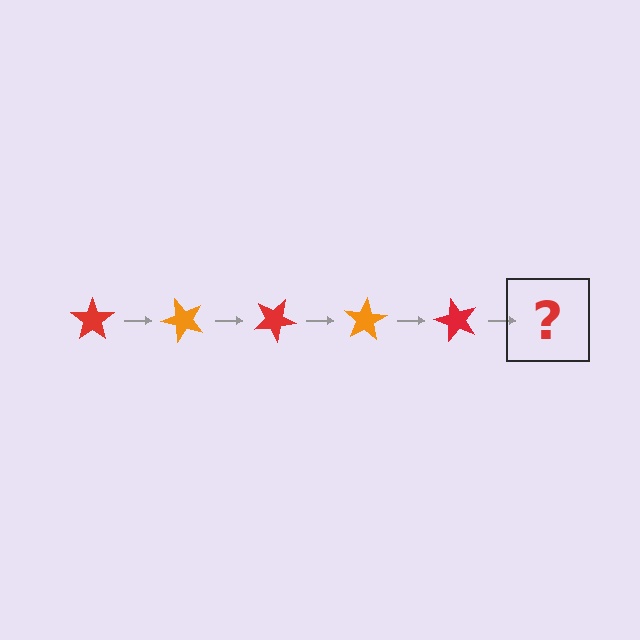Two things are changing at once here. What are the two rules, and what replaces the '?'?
The two rules are that it rotates 50 degrees each step and the color cycles through red and orange. The '?' should be an orange star, rotated 250 degrees from the start.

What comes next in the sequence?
The next element should be an orange star, rotated 250 degrees from the start.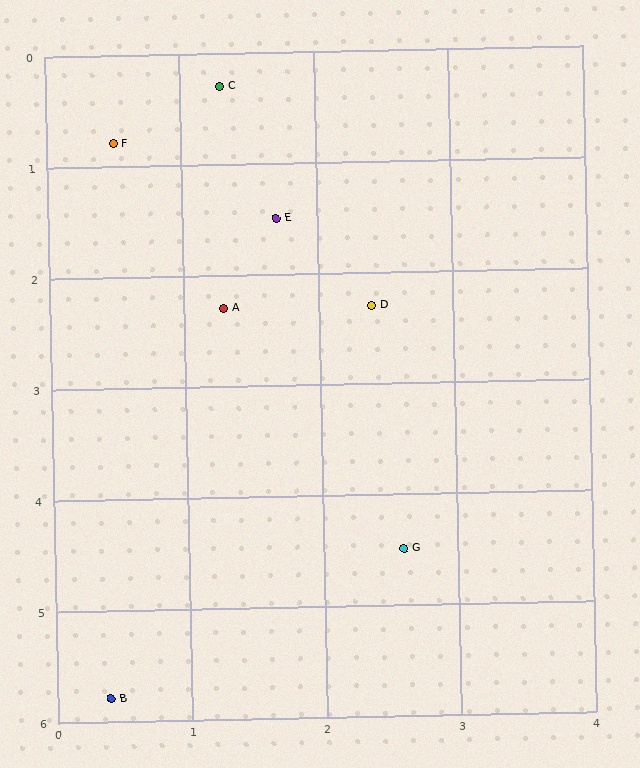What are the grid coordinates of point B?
Point B is at approximately (0.4, 5.8).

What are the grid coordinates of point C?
Point C is at approximately (1.3, 0.3).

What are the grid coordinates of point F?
Point F is at approximately (0.5, 0.8).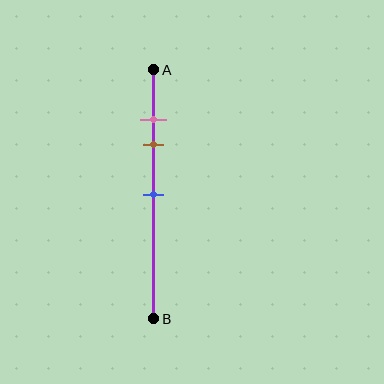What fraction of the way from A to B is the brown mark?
The brown mark is approximately 30% (0.3) of the way from A to B.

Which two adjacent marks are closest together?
The pink and brown marks are the closest adjacent pair.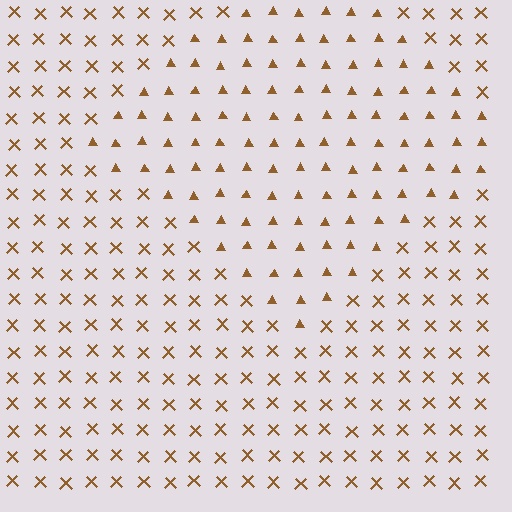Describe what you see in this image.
The image is filled with small brown elements arranged in a uniform grid. A diamond-shaped region contains triangles, while the surrounding area contains X marks. The boundary is defined purely by the change in element shape.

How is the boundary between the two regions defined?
The boundary is defined by a change in element shape: triangles inside vs. X marks outside. All elements share the same color and spacing.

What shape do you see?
I see a diamond.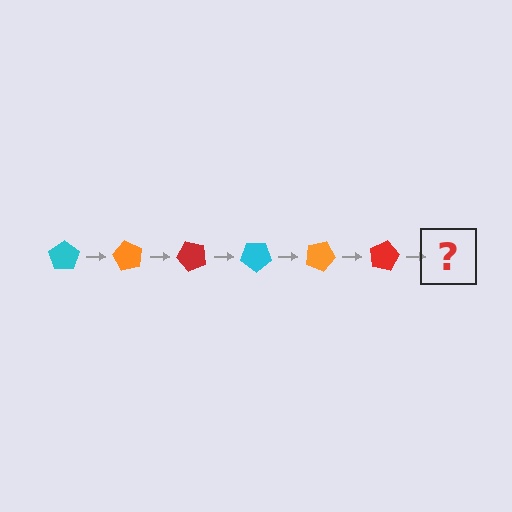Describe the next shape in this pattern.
It should be a cyan pentagon, rotated 360 degrees from the start.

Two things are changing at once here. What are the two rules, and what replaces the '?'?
The two rules are that it rotates 60 degrees each step and the color cycles through cyan, orange, and red. The '?' should be a cyan pentagon, rotated 360 degrees from the start.